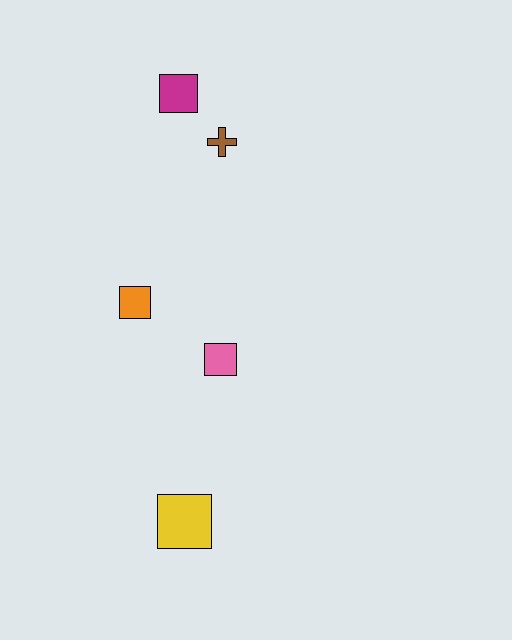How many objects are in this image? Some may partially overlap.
There are 5 objects.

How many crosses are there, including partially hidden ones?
There is 1 cross.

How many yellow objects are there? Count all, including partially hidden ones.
There is 1 yellow object.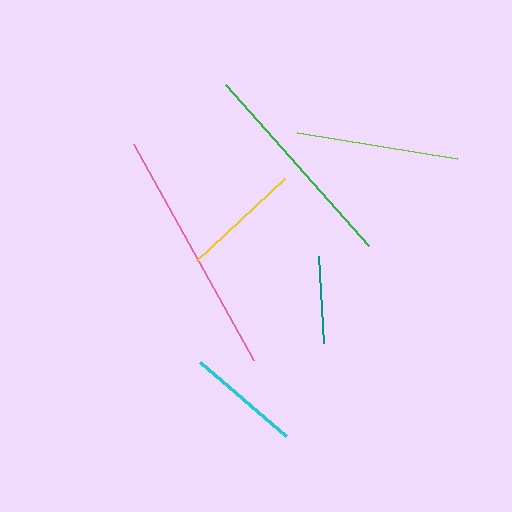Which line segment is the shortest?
The teal line is the shortest at approximately 87 pixels.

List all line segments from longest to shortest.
From longest to shortest: pink, green, lime, yellow, cyan, teal.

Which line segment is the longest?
The pink line is the longest at approximately 247 pixels.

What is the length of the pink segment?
The pink segment is approximately 247 pixels long.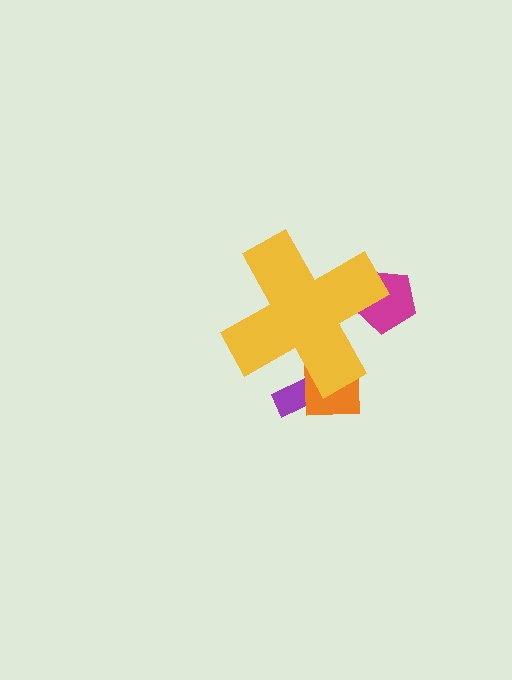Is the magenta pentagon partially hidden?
Yes, the magenta pentagon is partially hidden behind the yellow cross.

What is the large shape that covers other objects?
A yellow cross.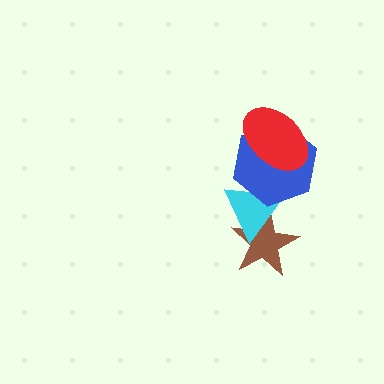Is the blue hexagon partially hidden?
Yes, it is partially covered by another shape.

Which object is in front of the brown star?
The cyan triangle is in front of the brown star.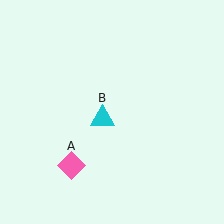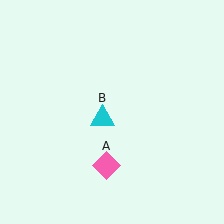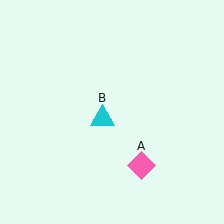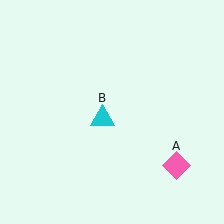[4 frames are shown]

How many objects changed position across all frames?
1 object changed position: pink diamond (object A).